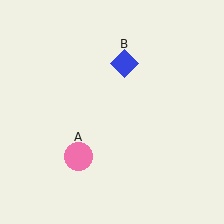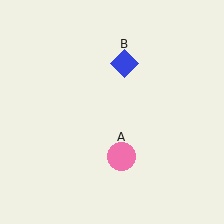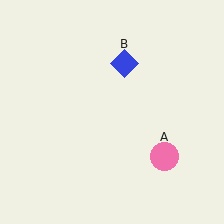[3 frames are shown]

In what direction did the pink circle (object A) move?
The pink circle (object A) moved right.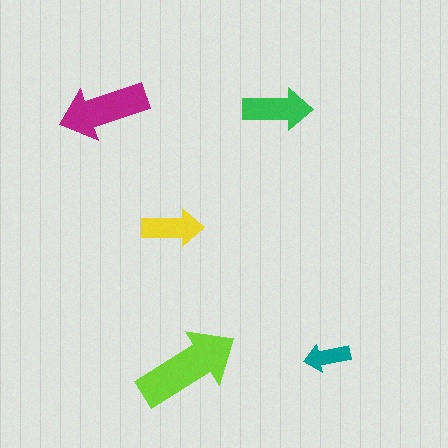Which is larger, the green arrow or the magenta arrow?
The magenta one.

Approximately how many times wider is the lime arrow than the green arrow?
About 1.5 times wider.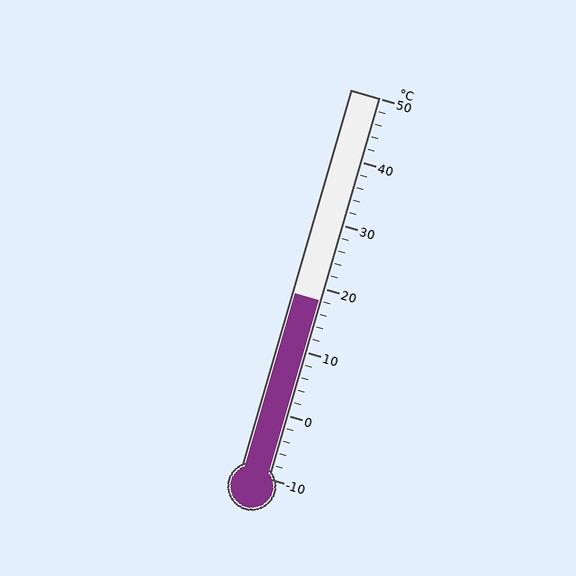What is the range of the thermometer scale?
The thermometer scale ranges from -10°C to 50°C.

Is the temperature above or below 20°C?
The temperature is below 20°C.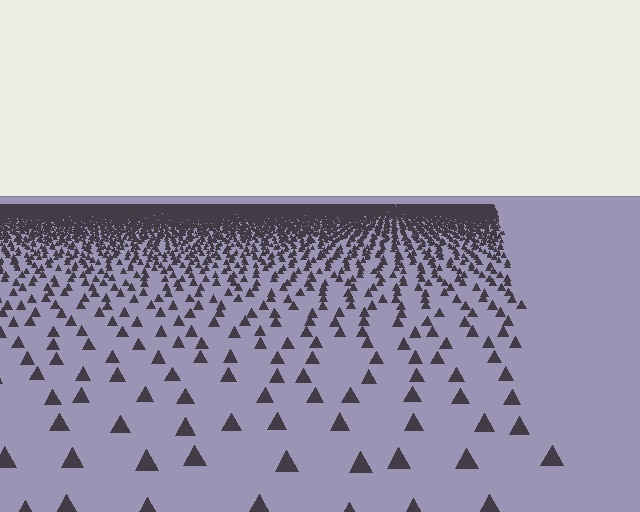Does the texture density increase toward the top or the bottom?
Density increases toward the top.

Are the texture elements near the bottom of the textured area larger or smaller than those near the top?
Larger. Near the bottom, elements are closer to the viewer and appear at a bigger on-screen size.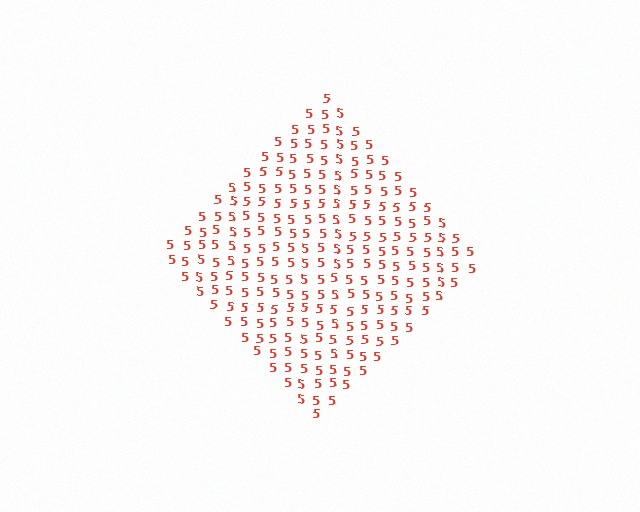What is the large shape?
The large shape is a diamond.